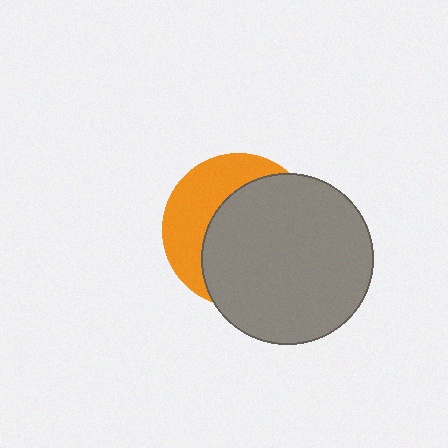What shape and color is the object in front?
The object in front is a gray circle.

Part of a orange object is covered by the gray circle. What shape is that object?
It is a circle.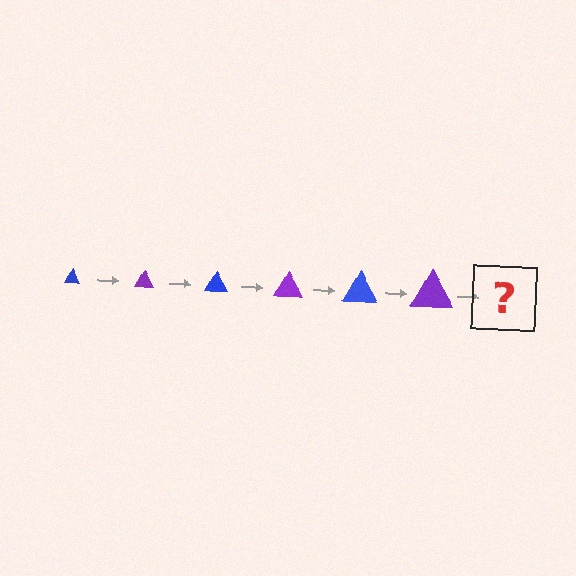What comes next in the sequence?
The next element should be a blue triangle, larger than the previous one.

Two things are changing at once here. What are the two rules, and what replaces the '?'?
The two rules are that the triangle grows larger each step and the color cycles through blue and purple. The '?' should be a blue triangle, larger than the previous one.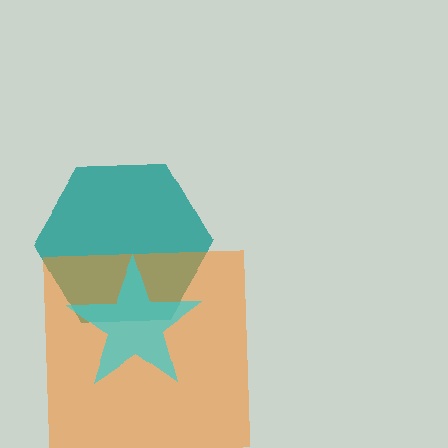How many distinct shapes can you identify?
There are 3 distinct shapes: a teal hexagon, an orange square, a cyan star.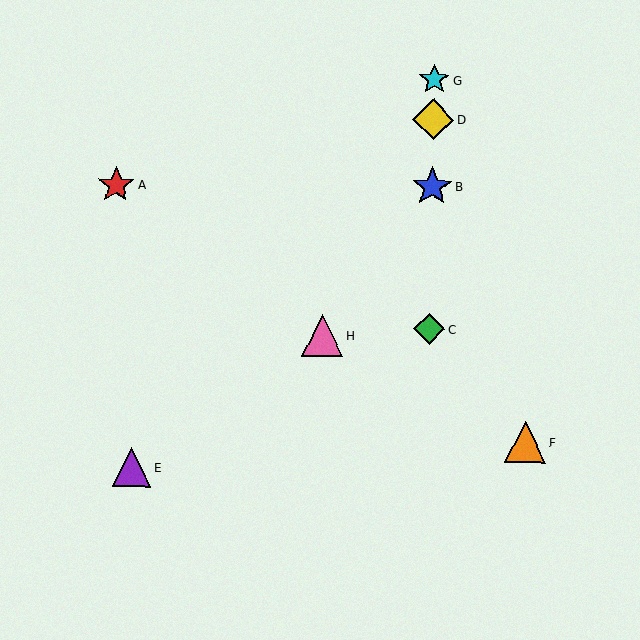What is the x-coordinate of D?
Object D is at x≈433.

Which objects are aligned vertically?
Objects B, C, D, G are aligned vertically.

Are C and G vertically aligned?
Yes, both are at x≈429.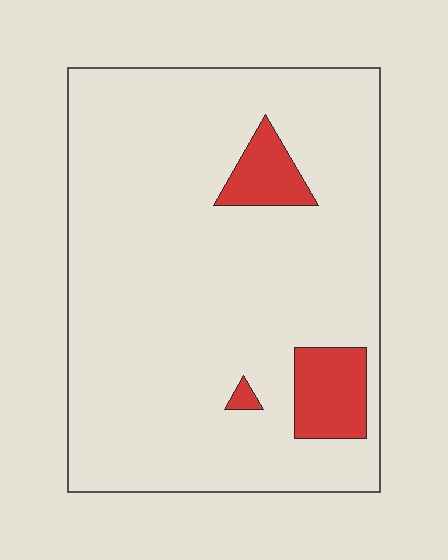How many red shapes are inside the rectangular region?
3.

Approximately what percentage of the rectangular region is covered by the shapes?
Approximately 10%.